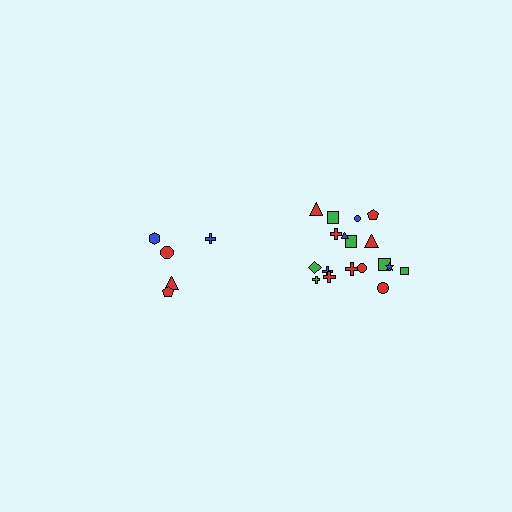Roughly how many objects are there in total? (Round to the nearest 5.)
Roughly 25 objects in total.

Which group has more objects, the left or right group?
The right group.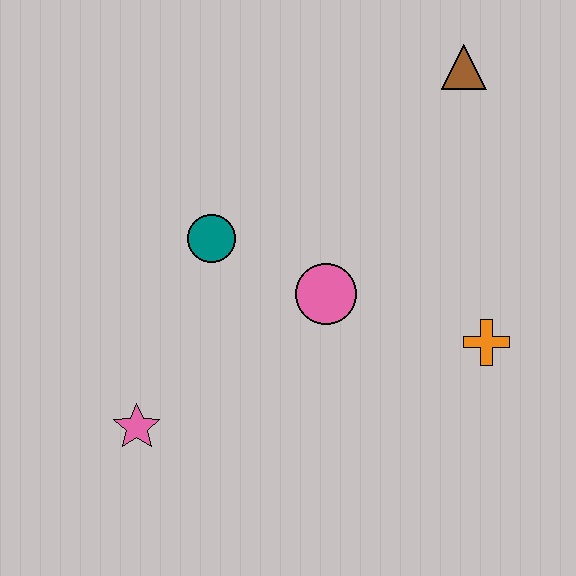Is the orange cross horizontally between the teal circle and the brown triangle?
No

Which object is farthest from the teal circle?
The brown triangle is farthest from the teal circle.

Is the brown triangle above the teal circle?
Yes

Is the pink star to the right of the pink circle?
No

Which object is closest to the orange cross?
The pink circle is closest to the orange cross.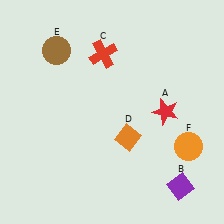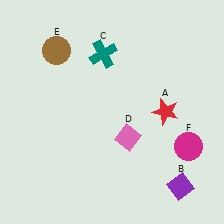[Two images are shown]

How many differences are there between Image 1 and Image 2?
There are 3 differences between the two images.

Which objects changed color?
C changed from red to teal. D changed from orange to pink. F changed from orange to magenta.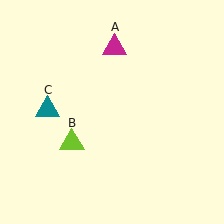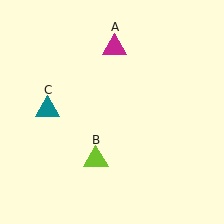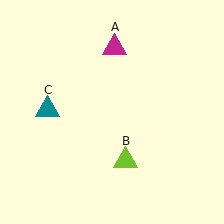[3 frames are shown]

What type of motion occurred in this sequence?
The lime triangle (object B) rotated counterclockwise around the center of the scene.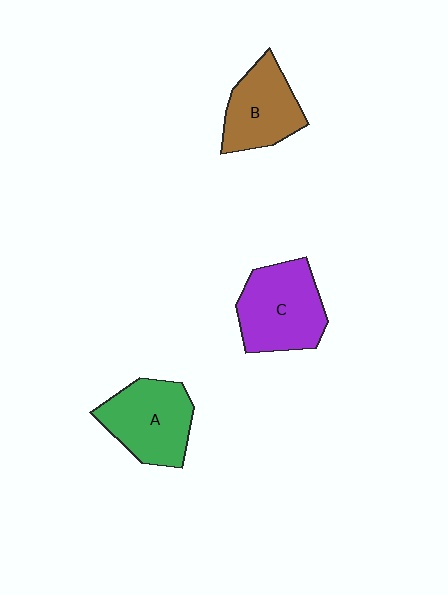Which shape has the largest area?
Shape C (purple).